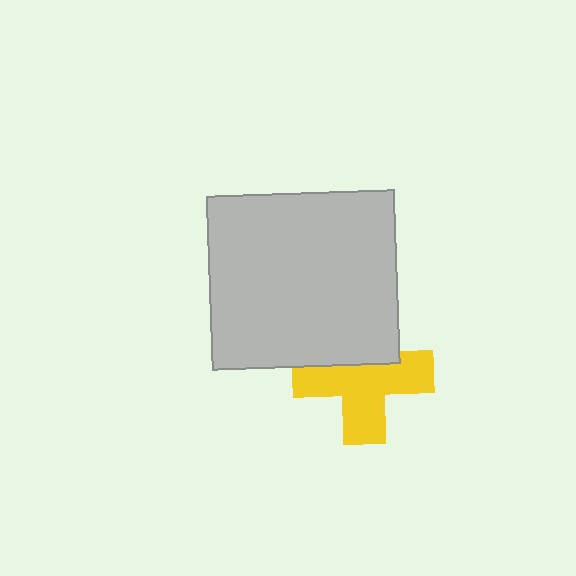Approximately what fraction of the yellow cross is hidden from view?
Roughly 34% of the yellow cross is hidden behind the light gray rectangle.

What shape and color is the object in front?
The object in front is a light gray rectangle.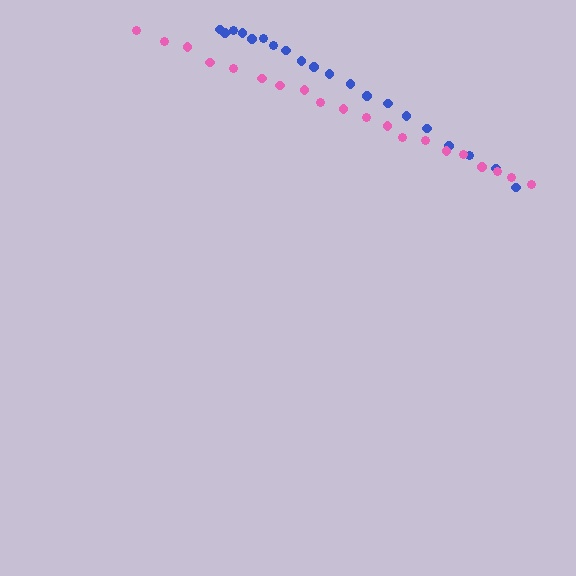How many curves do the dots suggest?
There are 2 distinct paths.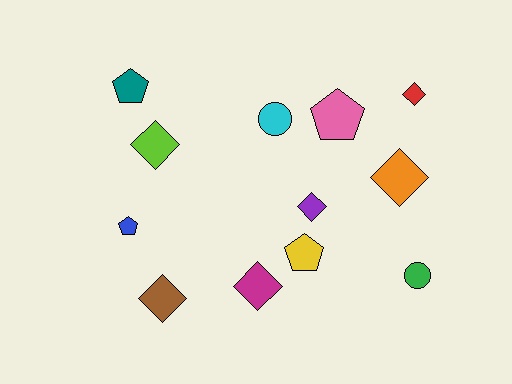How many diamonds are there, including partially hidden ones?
There are 6 diamonds.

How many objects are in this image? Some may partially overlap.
There are 12 objects.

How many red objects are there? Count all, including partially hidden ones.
There is 1 red object.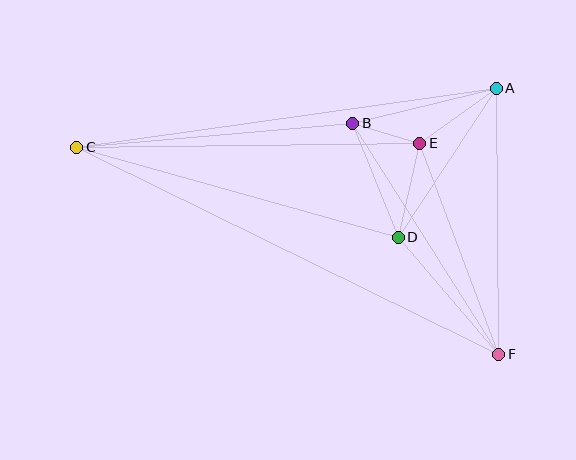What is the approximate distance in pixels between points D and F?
The distance between D and F is approximately 154 pixels.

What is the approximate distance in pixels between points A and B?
The distance between A and B is approximately 148 pixels.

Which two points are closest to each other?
Points B and E are closest to each other.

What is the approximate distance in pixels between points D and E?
The distance between D and E is approximately 96 pixels.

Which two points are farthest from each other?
Points C and F are farthest from each other.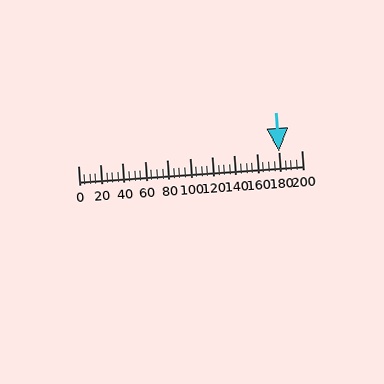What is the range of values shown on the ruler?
The ruler shows values from 0 to 200.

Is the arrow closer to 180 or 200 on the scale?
The arrow is closer to 180.